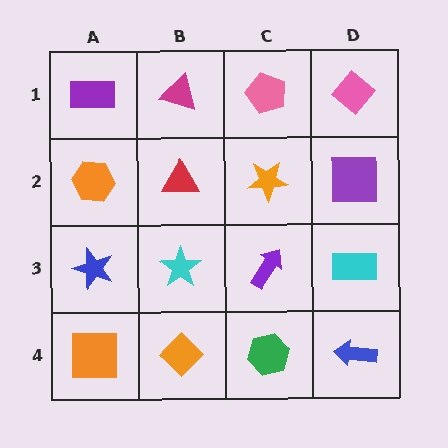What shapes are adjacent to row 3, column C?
An orange star (row 2, column C), a green hexagon (row 4, column C), a cyan star (row 3, column B), a cyan rectangle (row 3, column D).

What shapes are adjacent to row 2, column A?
A purple rectangle (row 1, column A), a blue star (row 3, column A), a red triangle (row 2, column B).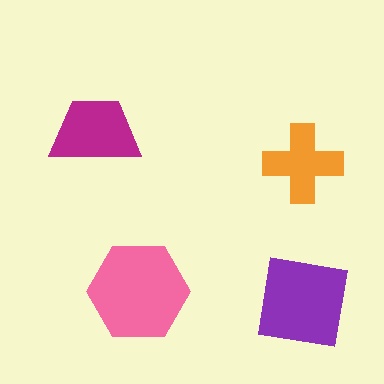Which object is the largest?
The pink hexagon.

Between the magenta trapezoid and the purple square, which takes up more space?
The purple square.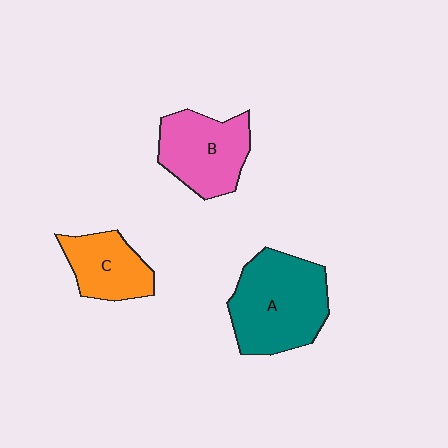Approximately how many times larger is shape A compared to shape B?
Approximately 1.3 times.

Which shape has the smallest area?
Shape C (orange).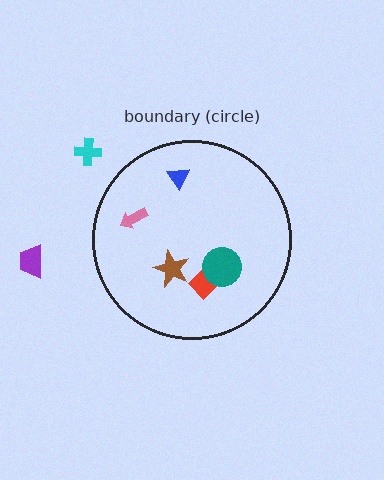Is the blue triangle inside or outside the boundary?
Inside.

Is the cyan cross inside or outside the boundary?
Outside.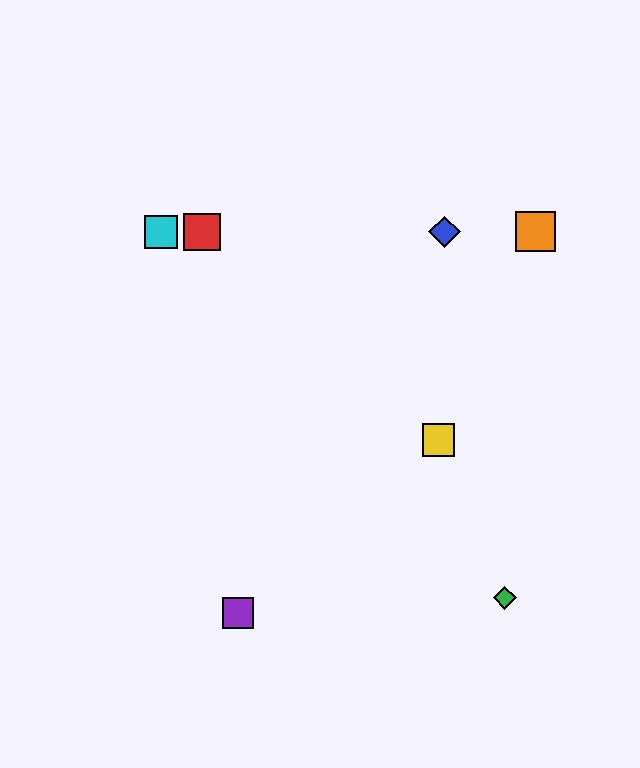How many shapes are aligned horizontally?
4 shapes (the red square, the blue diamond, the orange square, the cyan square) are aligned horizontally.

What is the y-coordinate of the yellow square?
The yellow square is at y≈440.